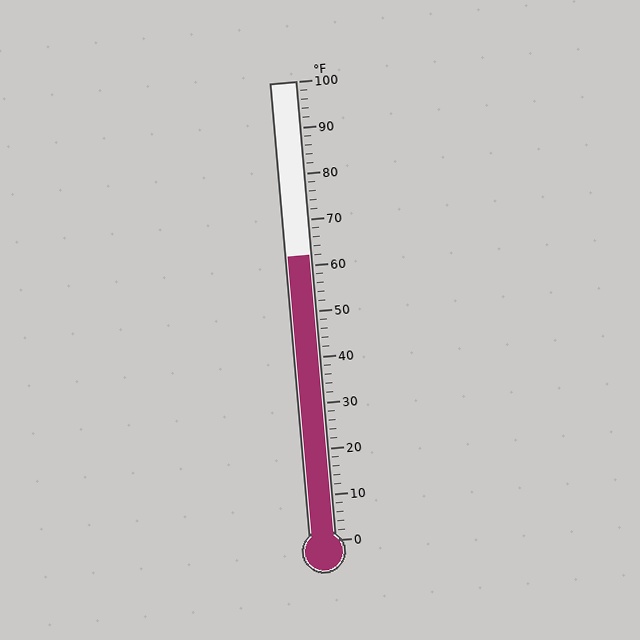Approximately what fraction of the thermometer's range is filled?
The thermometer is filled to approximately 60% of its range.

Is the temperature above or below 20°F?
The temperature is above 20°F.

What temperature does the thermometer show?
The thermometer shows approximately 62°F.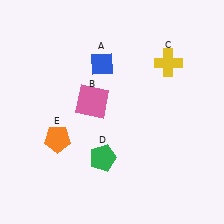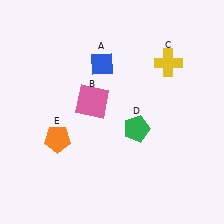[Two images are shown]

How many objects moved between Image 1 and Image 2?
1 object moved between the two images.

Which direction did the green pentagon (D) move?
The green pentagon (D) moved right.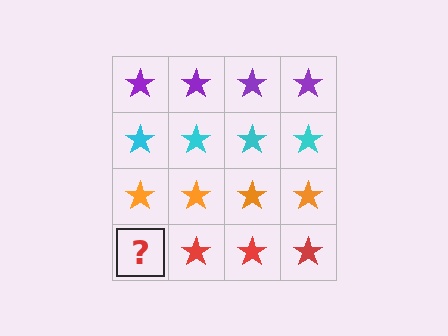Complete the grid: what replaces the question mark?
The question mark should be replaced with a red star.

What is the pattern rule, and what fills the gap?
The rule is that each row has a consistent color. The gap should be filled with a red star.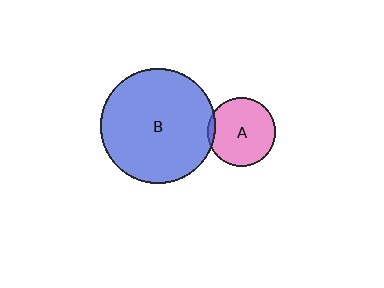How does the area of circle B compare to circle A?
Approximately 2.8 times.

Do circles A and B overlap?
Yes.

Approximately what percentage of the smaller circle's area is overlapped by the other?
Approximately 5%.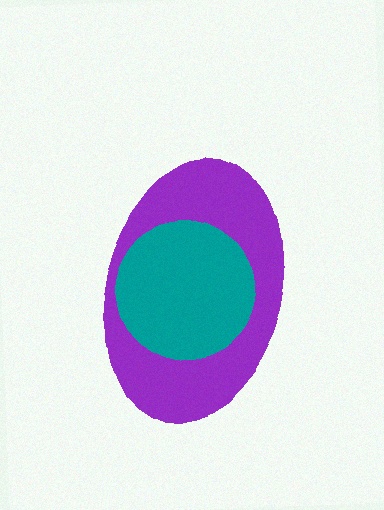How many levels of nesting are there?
2.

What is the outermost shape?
The purple ellipse.